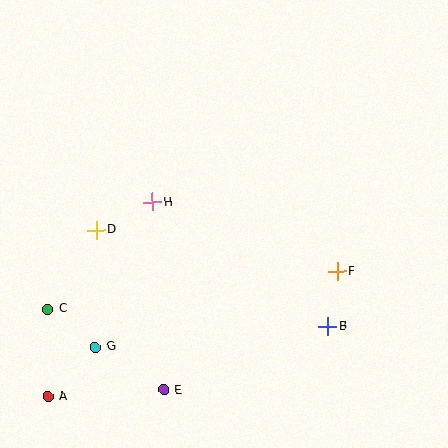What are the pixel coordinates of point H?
Point H is at (153, 202).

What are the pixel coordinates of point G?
Point G is at (95, 347).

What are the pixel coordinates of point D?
Point D is at (96, 230).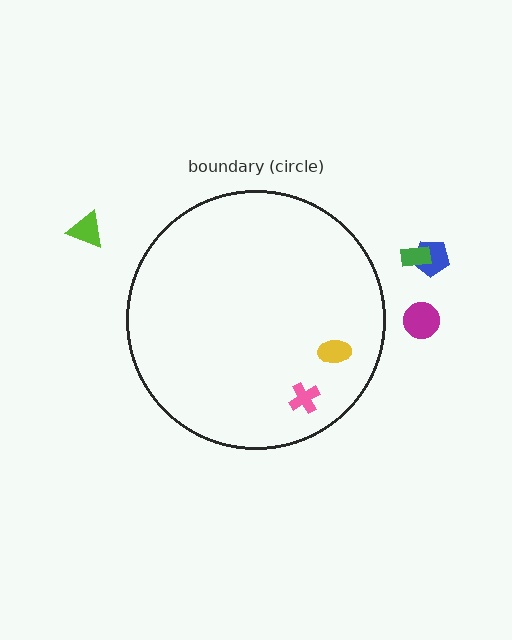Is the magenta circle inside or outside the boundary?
Outside.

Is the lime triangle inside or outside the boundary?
Outside.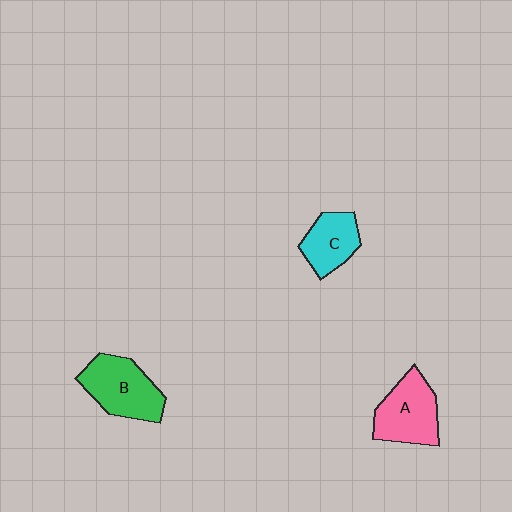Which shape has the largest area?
Shape B (green).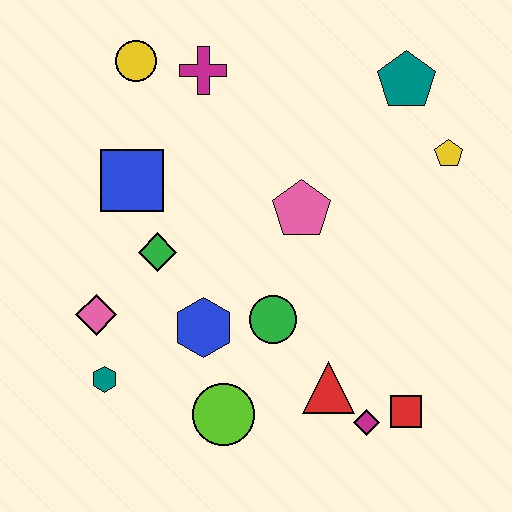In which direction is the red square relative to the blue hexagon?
The red square is to the right of the blue hexagon.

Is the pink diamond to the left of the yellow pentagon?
Yes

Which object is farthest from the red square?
The yellow circle is farthest from the red square.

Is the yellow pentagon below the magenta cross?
Yes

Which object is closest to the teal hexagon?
The pink diamond is closest to the teal hexagon.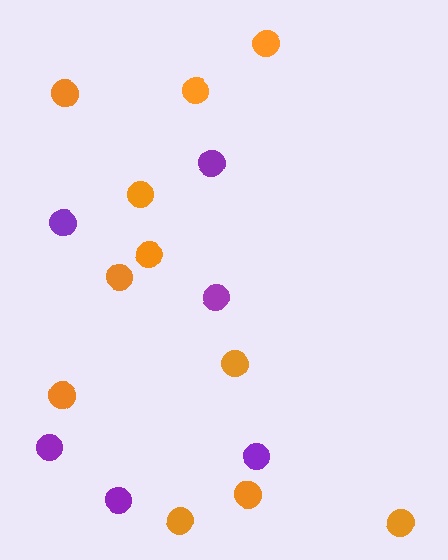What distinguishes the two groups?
There are 2 groups: one group of purple circles (6) and one group of orange circles (11).